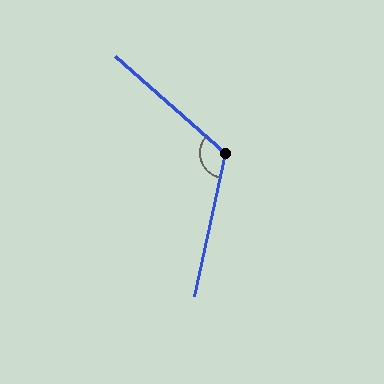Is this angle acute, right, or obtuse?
It is obtuse.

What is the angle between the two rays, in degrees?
Approximately 119 degrees.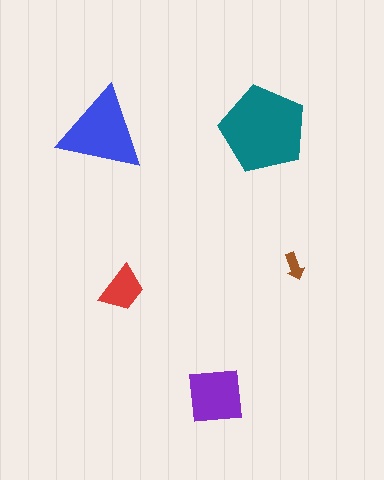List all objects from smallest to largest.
The brown arrow, the red trapezoid, the purple square, the blue triangle, the teal pentagon.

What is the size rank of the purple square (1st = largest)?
3rd.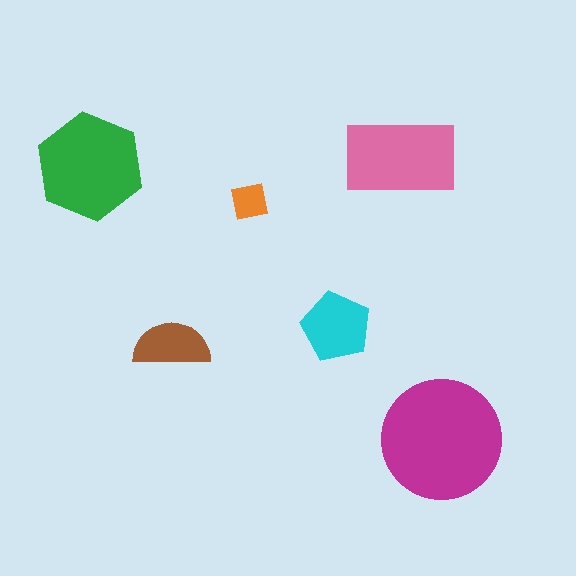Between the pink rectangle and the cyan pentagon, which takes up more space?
The pink rectangle.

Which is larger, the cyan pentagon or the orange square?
The cyan pentagon.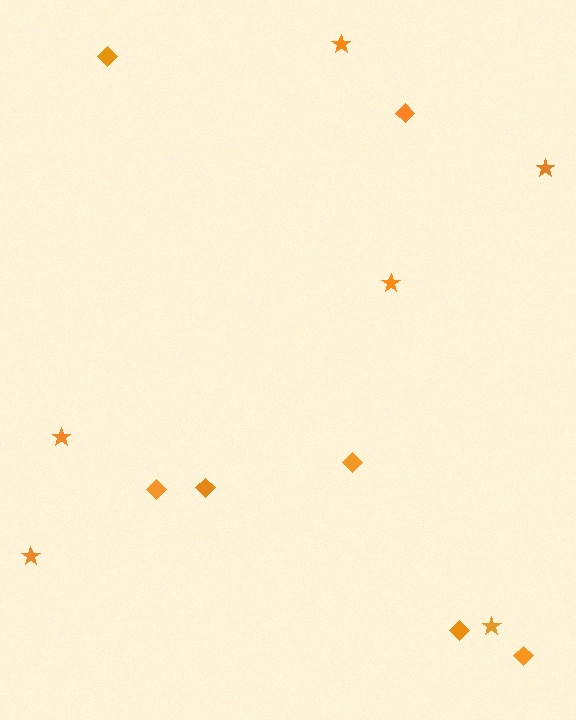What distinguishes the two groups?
There are 2 groups: one group of diamonds (7) and one group of stars (6).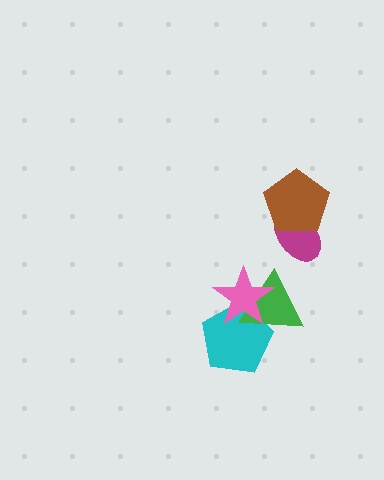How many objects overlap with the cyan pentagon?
2 objects overlap with the cyan pentagon.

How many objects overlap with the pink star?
2 objects overlap with the pink star.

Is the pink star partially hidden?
No, no other shape covers it.